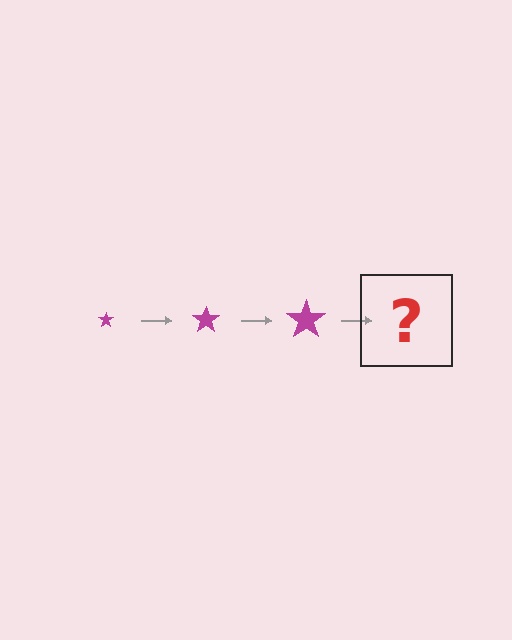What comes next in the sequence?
The next element should be a magenta star, larger than the previous one.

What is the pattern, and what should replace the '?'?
The pattern is that the star gets progressively larger each step. The '?' should be a magenta star, larger than the previous one.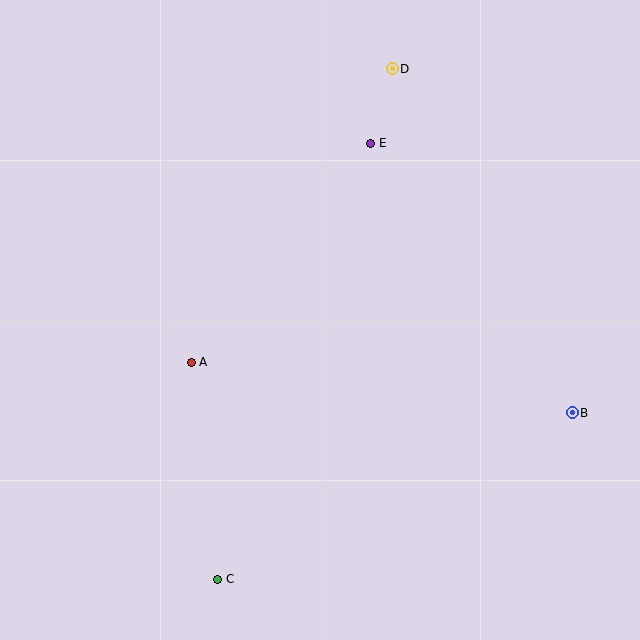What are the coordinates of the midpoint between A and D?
The midpoint between A and D is at (292, 216).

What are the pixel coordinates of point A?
Point A is at (191, 362).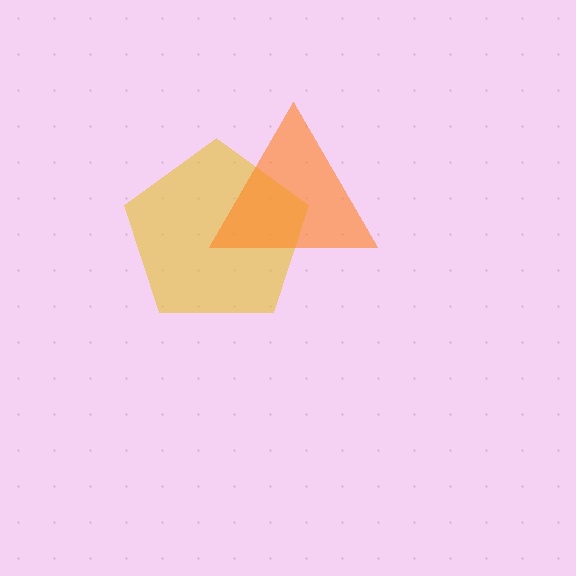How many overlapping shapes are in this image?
There are 2 overlapping shapes in the image.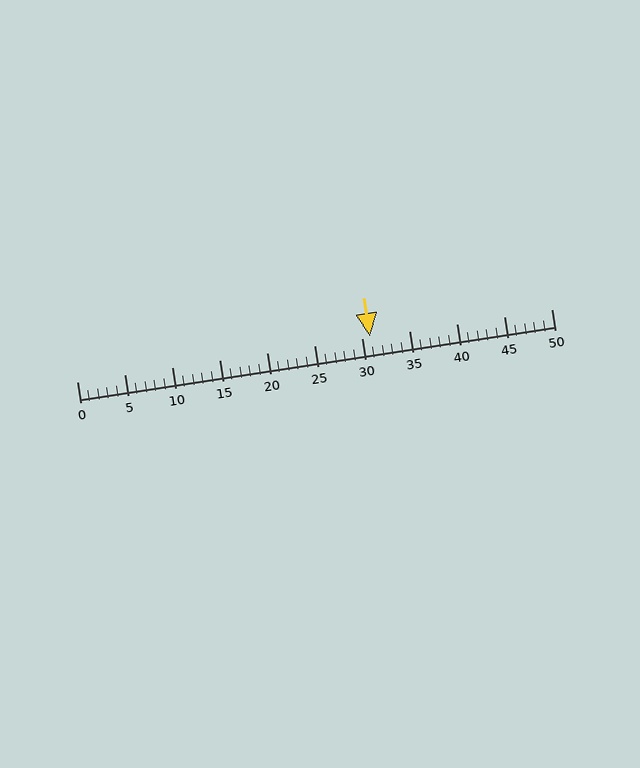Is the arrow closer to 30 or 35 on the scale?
The arrow is closer to 30.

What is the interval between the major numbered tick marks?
The major tick marks are spaced 5 units apart.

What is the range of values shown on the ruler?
The ruler shows values from 0 to 50.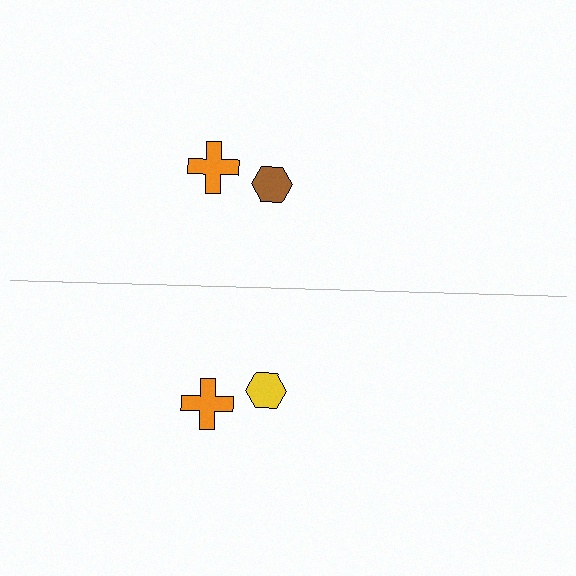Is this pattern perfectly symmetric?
No, the pattern is not perfectly symmetric. The yellow hexagon on the bottom side breaks the symmetry — its mirror counterpart is brown.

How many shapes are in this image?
There are 4 shapes in this image.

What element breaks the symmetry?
The yellow hexagon on the bottom side breaks the symmetry — its mirror counterpart is brown.